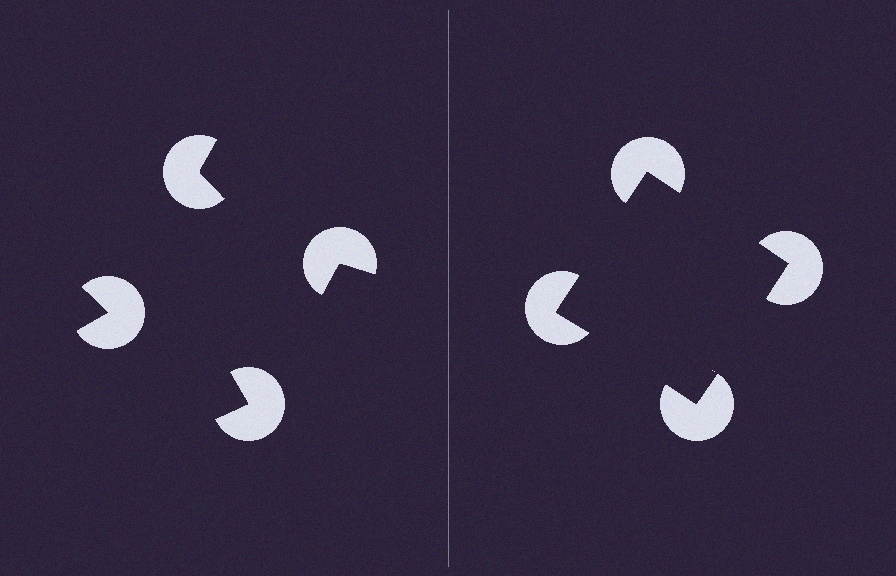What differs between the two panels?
The pac-man discs are positioned identically on both sides; only the wedge orientations differ. On the right they align to a square; on the left they are misaligned.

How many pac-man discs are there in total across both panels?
8 — 4 on each side.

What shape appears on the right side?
An illusory square.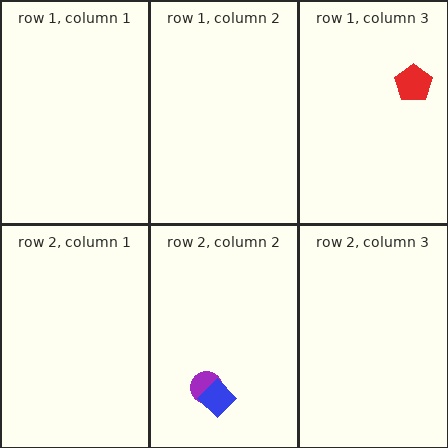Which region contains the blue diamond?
The row 2, column 2 region.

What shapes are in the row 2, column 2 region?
The purple circle, the blue diamond.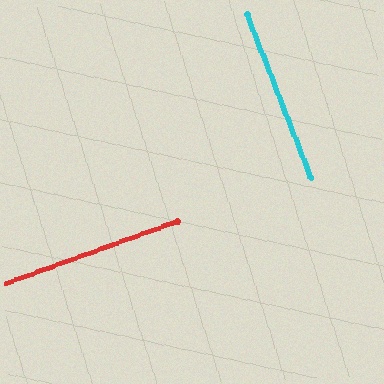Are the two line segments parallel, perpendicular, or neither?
Perpendicular — they meet at approximately 88°.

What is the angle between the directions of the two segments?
Approximately 88 degrees.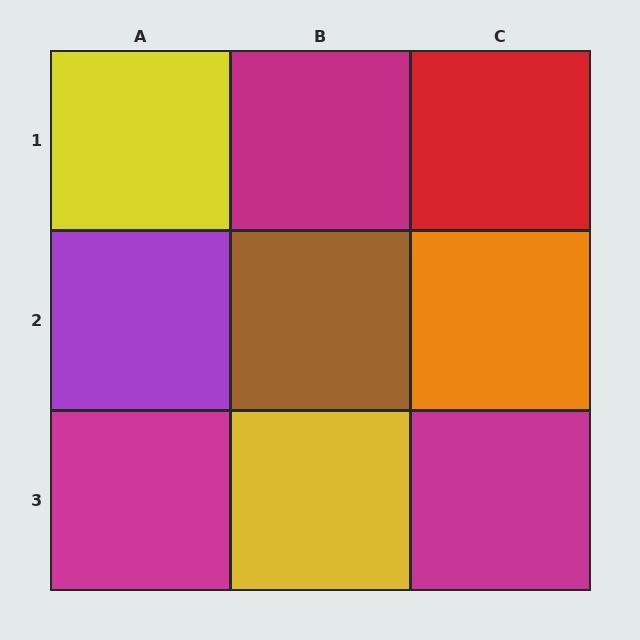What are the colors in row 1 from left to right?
Yellow, magenta, red.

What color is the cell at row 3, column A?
Magenta.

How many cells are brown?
1 cell is brown.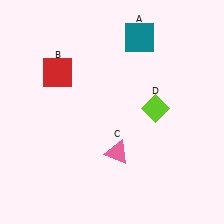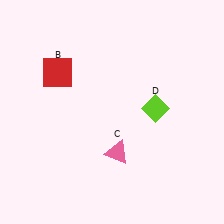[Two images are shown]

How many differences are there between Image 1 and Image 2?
There is 1 difference between the two images.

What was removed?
The teal square (A) was removed in Image 2.